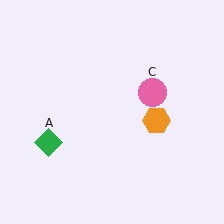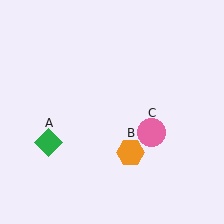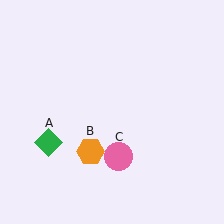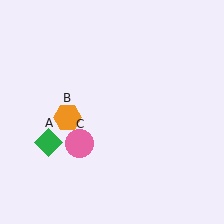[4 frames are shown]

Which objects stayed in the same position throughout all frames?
Green diamond (object A) remained stationary.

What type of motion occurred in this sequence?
The orange hexagon (object B), pink circle (object C) rotated clockwise around the center of the scene.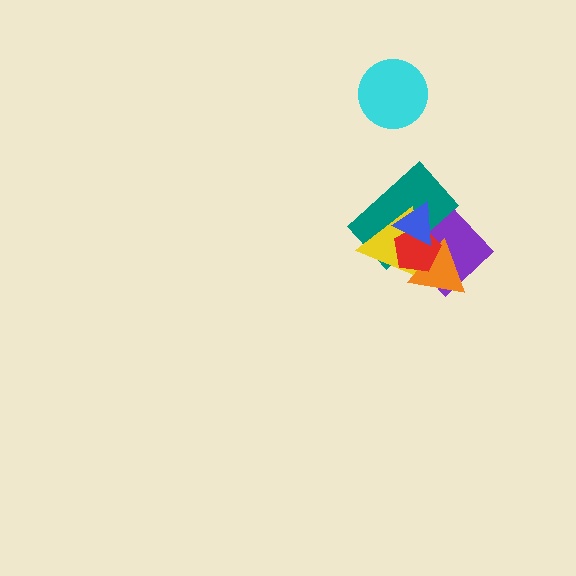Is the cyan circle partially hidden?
No, no other shape covers it.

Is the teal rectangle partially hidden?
Yes, it is partially covered by another shape.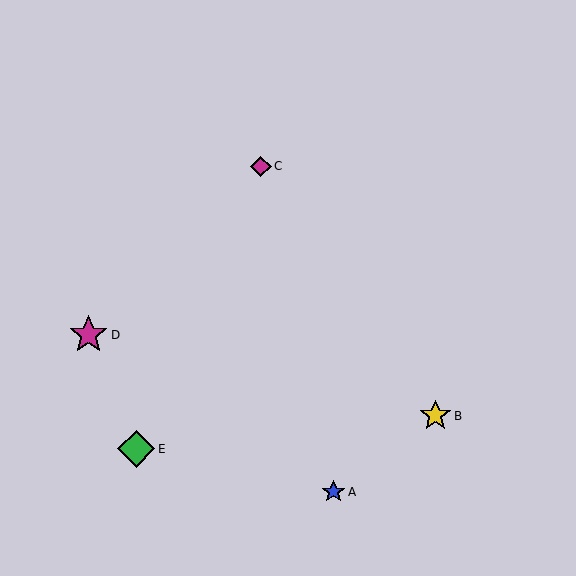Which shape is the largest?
The magenta star (labeled D) is the largest.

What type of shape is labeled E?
Shape E is a green diamond.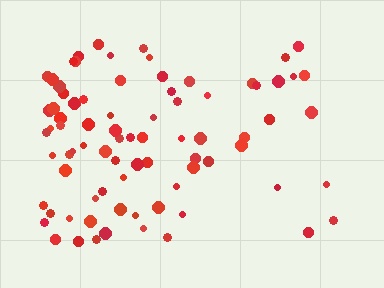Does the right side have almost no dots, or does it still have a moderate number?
Still a moderate number, just noticeably fewer than the left.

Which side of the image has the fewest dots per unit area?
The right.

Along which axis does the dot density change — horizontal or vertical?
Horizontal.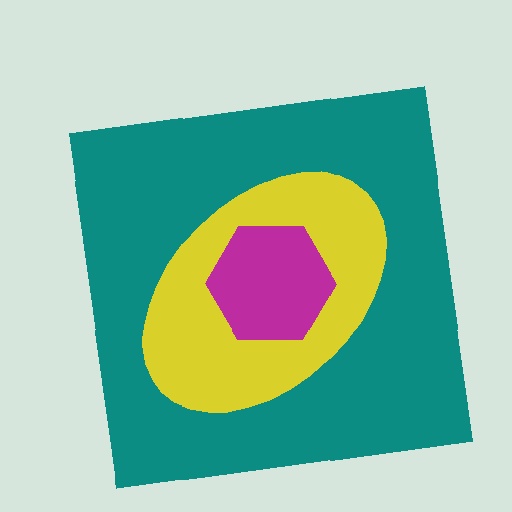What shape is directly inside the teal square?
The yellow ellipse.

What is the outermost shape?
The teal square.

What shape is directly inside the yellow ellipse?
The magenta hexagon.